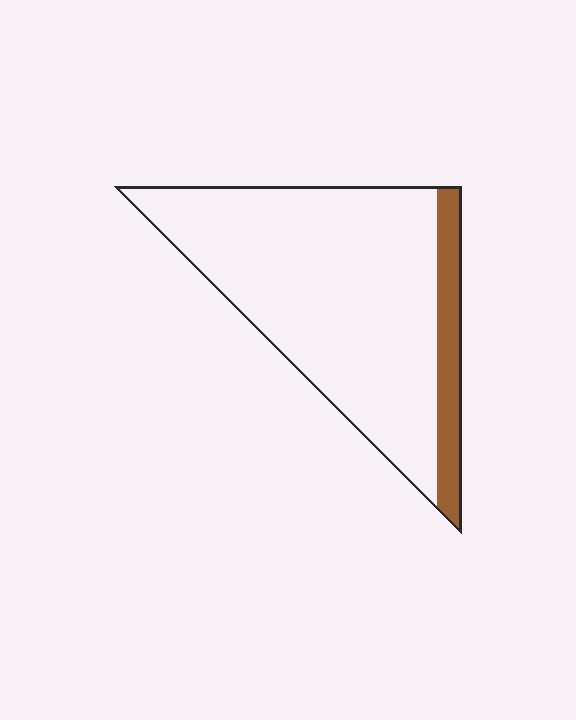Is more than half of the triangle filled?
No.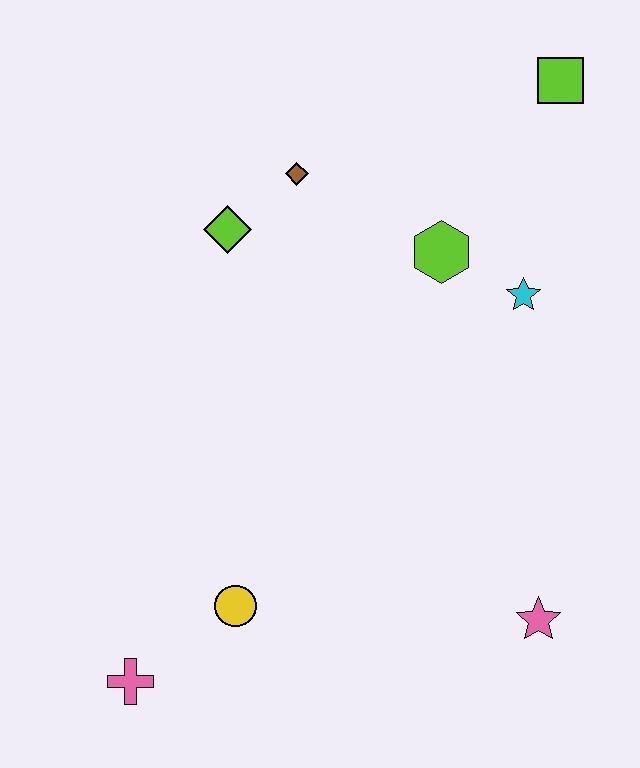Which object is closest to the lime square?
The lime hexagon is closest to the lime square.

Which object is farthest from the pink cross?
The lime square is farthest from the pink cross.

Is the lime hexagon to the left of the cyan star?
Yes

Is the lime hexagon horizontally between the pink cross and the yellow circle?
No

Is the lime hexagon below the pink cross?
No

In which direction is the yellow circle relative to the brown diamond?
The yellow circle is below the brown diamond.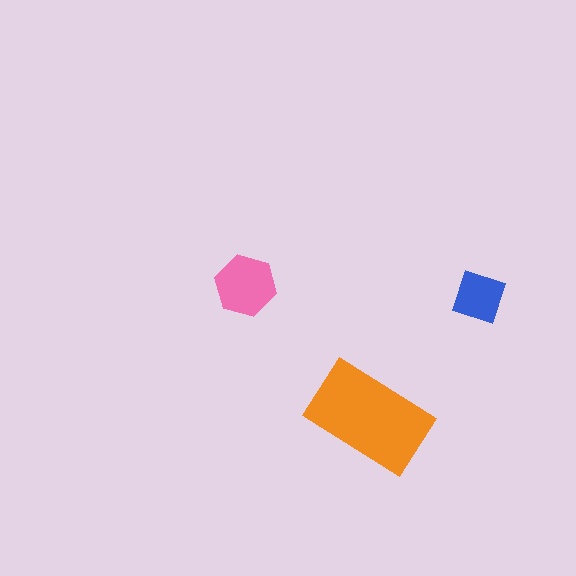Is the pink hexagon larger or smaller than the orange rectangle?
Smaller.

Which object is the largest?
The orange rectangle.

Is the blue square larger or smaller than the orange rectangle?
Smaller.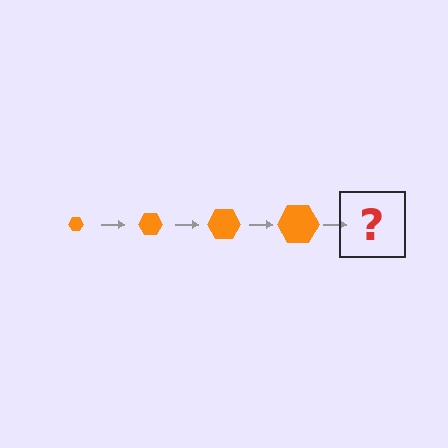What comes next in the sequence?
The next element should be an orange hexagon, larger than the previous one.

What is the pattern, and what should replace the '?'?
The pattern is that the hexagon gets progressively larger each step. The '?' should be an orange hexagon, larger than the previous one.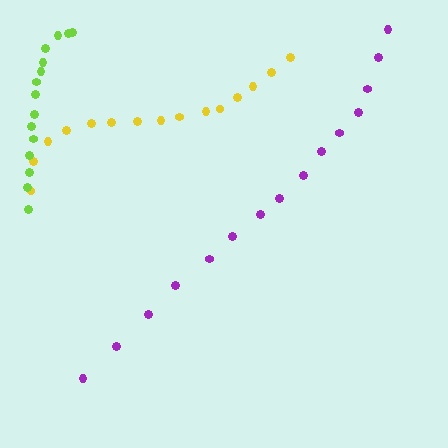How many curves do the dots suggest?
There are 3 distinct paths.